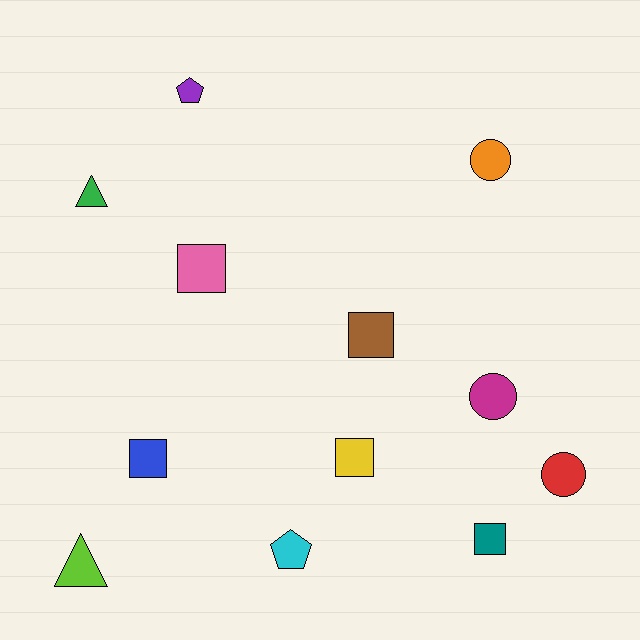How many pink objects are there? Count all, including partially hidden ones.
There is 1 pink object.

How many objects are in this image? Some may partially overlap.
There are 12 objects.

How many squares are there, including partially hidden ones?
There are 5 squares.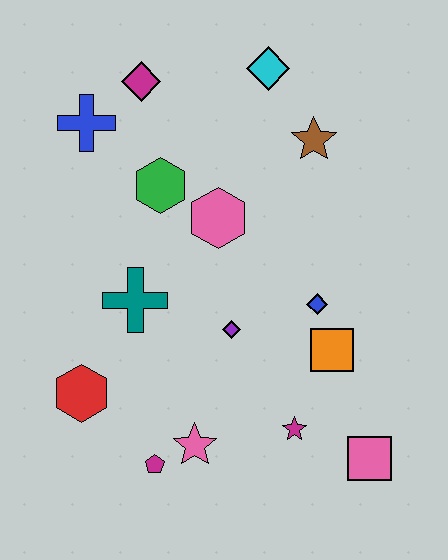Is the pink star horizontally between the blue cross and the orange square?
Yes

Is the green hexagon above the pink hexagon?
Yes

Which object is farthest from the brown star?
The magenta pentagon is farthest from the brown star.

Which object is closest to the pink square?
The magenta star is closest to the pink square.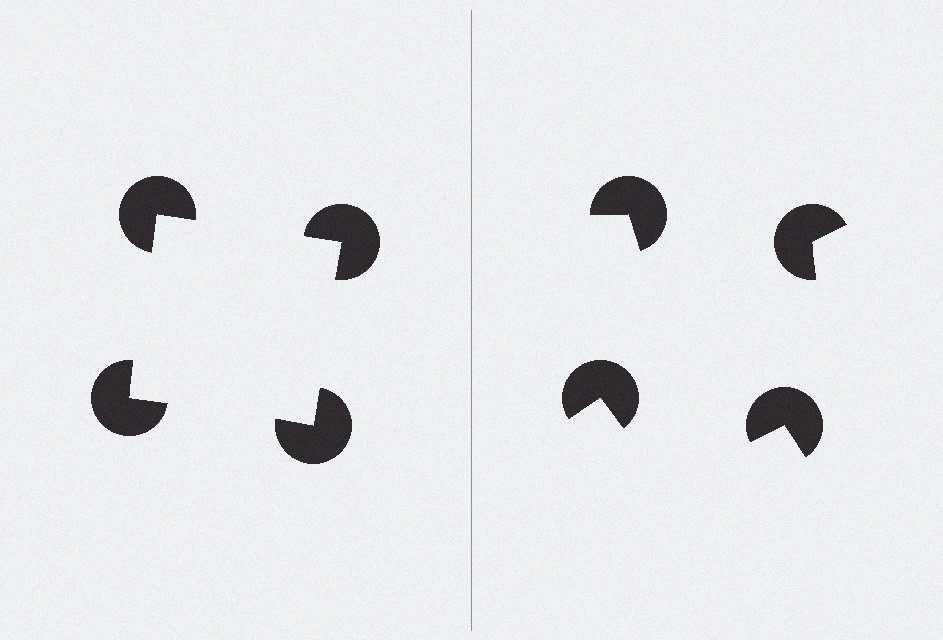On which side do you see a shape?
An illusory square appears on the left side. On the right side the wedge cuts are rotated, so no coherent shape forms.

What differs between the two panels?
The pac-man discs are positioned identically on both sides; only the wedge orientations differ. On the left they align to a square; on the right they are misaligned.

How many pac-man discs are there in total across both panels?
8 — 4 on each side.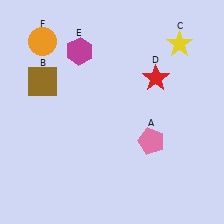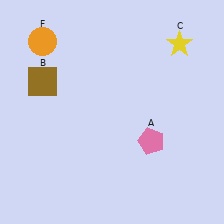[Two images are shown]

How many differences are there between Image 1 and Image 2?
There are 2 differences between the two images.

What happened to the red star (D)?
The red star (D) was removed in Image 2. It was in the top-right area of Image 1.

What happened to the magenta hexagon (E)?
The magenta hexagon (E) was removed in Image 2. It was in the top-left area of Image 1.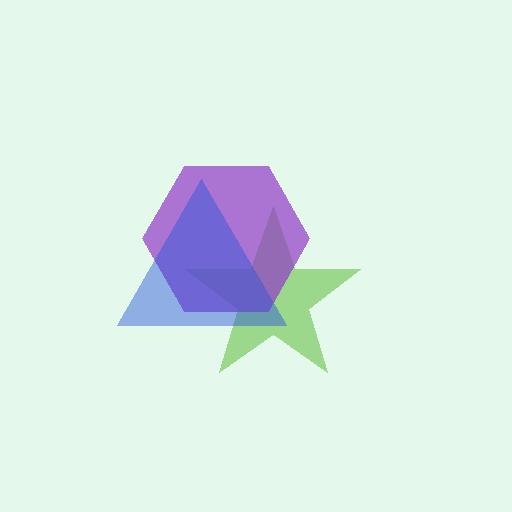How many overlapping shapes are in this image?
There are 3 overlapping shapes in the image.